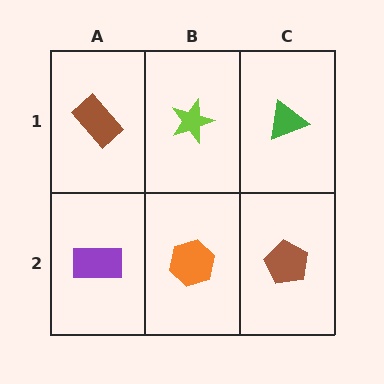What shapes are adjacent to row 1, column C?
A brown pentagon (row 2, column C), a lime star (row 1, column B).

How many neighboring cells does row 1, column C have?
2.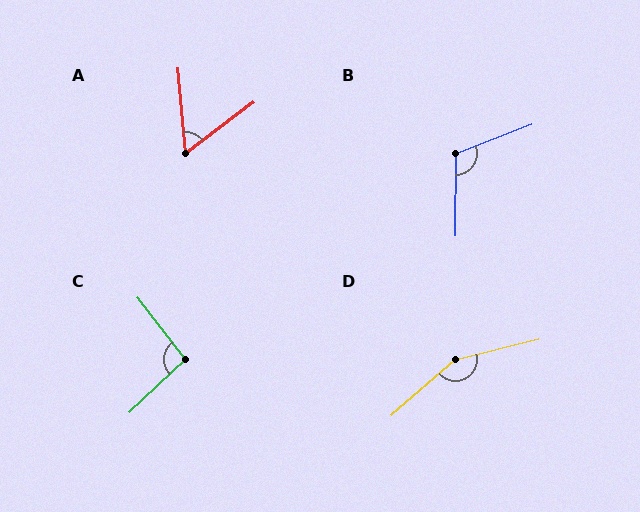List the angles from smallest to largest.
A (58°), C (95°), B (112°), D (153°).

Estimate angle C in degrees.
Approximately 95 degrees.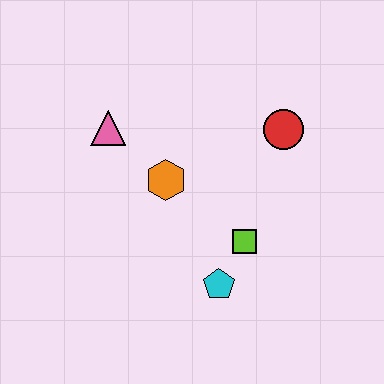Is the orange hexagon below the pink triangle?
Yes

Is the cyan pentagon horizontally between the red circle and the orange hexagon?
Yes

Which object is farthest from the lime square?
The pink triangle is farthest from the lime square.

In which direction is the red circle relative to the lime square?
The red circle is above the lime square.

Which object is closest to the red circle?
The lime square is closest to the red circle.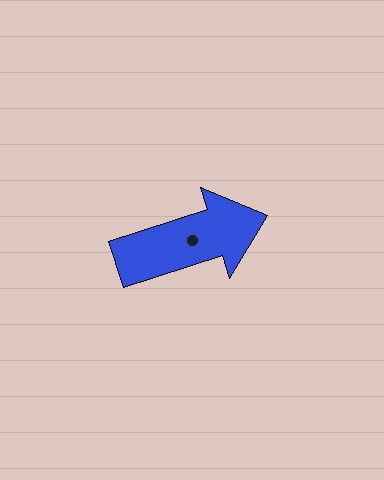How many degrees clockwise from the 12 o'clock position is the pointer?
Approximately 72 degrees.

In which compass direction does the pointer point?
East.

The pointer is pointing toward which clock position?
Roughly 2 o'clock.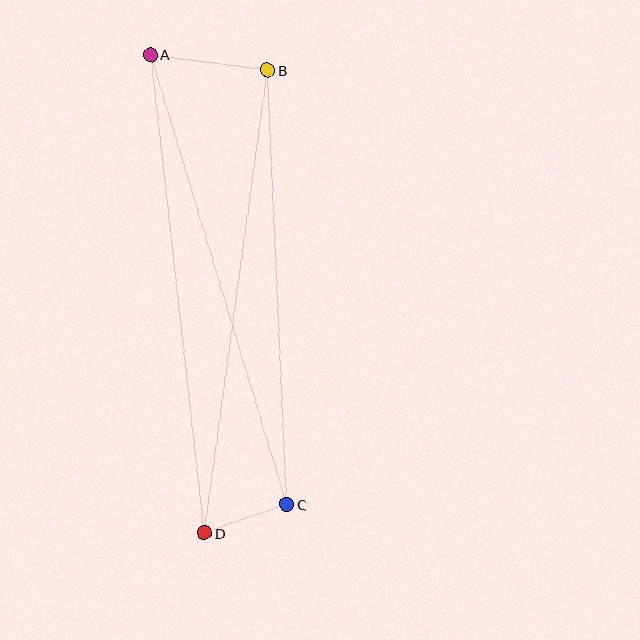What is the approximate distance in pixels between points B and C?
The distance between B and C is approximately 435 pixels.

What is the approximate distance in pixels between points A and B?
The distance between A and B is approximately 118 pixels.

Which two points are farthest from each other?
Points A and D are farthest from each other.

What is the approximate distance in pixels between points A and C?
The distance between A and C is approximately 470 pixels.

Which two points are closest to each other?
Points C and D are closest to each other.